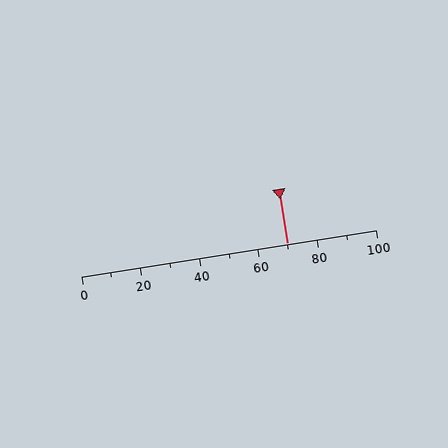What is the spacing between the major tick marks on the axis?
The major ticks are spaced 20 apart.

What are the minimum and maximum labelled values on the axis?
The axis runs from 0 to 100.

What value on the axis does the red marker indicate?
The marker indicates approximately 70.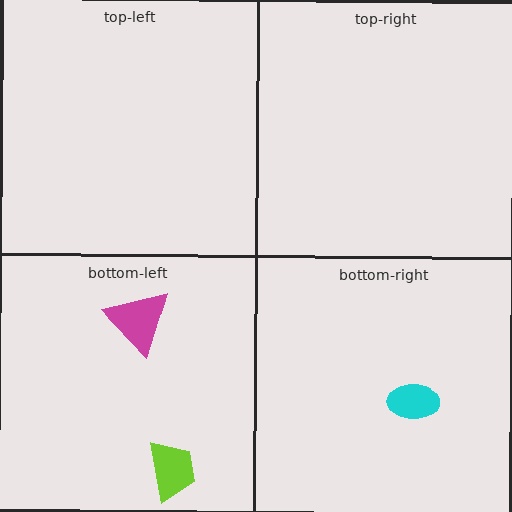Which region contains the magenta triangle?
The bottom-left region.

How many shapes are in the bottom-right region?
1.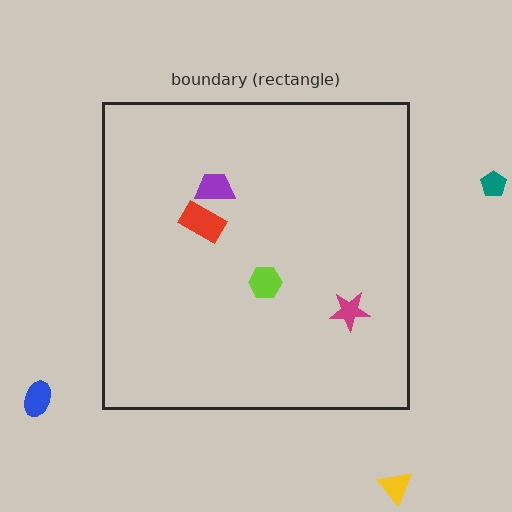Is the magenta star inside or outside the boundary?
Inside.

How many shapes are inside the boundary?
4 inside, 3 outside.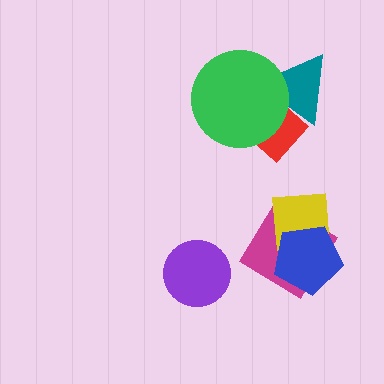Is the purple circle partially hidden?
No, no other shape covers it.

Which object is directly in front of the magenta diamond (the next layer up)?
The yellow square is directly in front of the magenta diamond.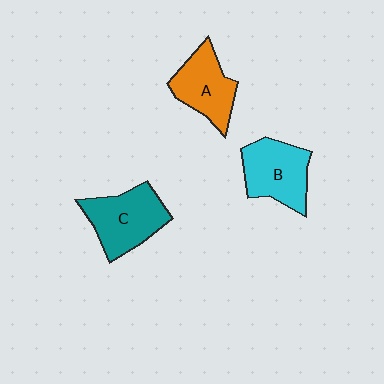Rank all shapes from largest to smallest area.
From largest to smallest: C (teal), B (cyan), A (orange).